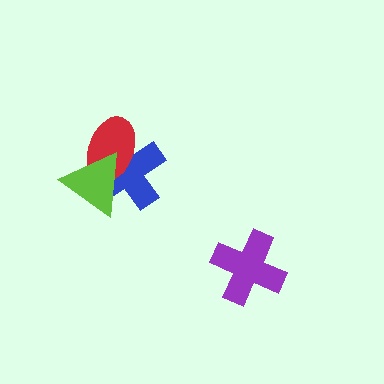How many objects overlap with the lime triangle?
2 objects overlap with the lime triangle.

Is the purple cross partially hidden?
No, no other shape covers it.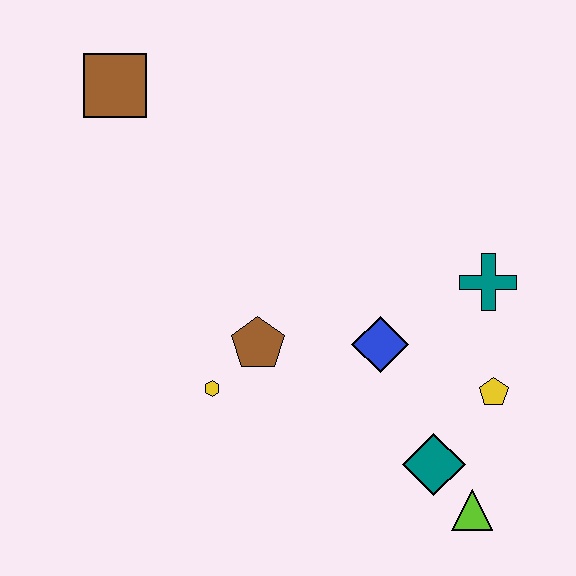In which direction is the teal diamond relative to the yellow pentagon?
The teal diamond is below the yellow pentagon.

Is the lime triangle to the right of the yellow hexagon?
Yes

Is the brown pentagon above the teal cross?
No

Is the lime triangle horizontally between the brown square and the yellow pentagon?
Yes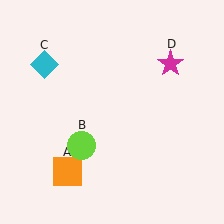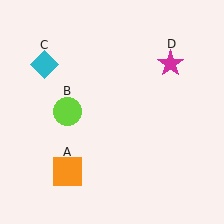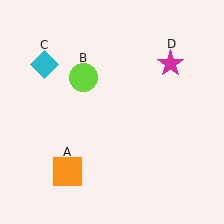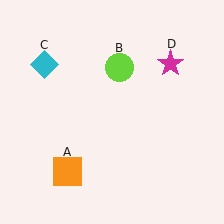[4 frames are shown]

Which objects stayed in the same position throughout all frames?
Orange square (object A) and cyan diamond (object C) and magenta star (object D) remained stationary.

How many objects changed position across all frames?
1 object changed position: lime circle (object B).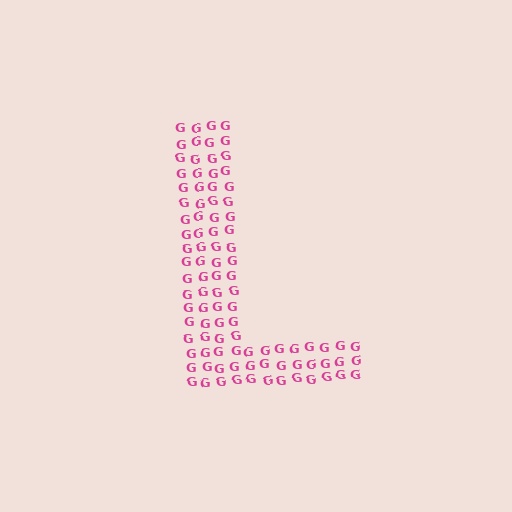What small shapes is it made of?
It is made of small letter G's.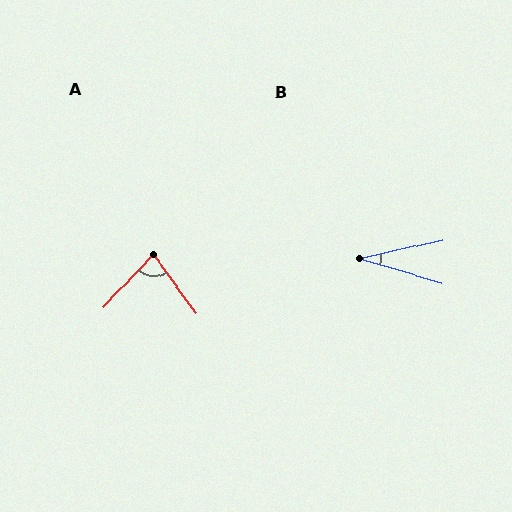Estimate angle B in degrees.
Approximately 29 degrees.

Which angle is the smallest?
B, at approximately 29 degrees.